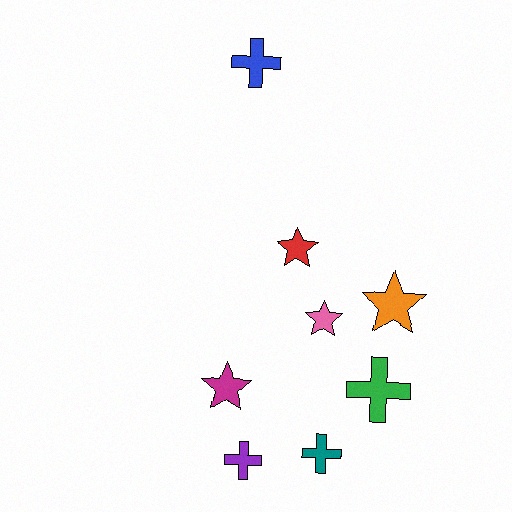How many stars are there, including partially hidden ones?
There are 4 stars.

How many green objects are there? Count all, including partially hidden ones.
There is 1 green object.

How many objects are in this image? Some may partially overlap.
There are 8 objects.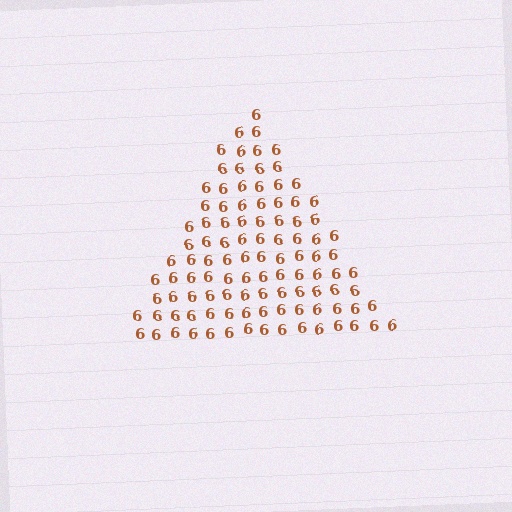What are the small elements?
The small elements are digit 6's.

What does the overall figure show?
The overall figure shows a triangle.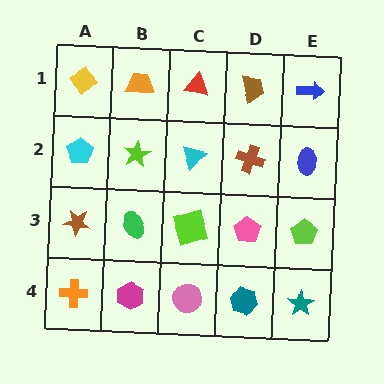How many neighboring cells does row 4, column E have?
2.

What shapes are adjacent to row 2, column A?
A yellow diamond (row 1, column A), a brown star (row 3, column A), a lime star (row 2, column B).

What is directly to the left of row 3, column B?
A brown star.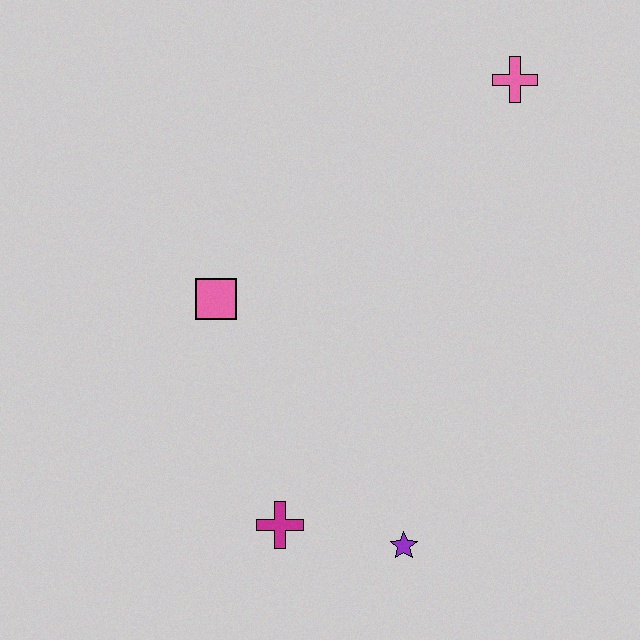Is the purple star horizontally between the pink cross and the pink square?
Yes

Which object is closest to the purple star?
The magenta cross is closest to the purple star.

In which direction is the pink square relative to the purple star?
The pink square is above the purple star.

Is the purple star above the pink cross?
No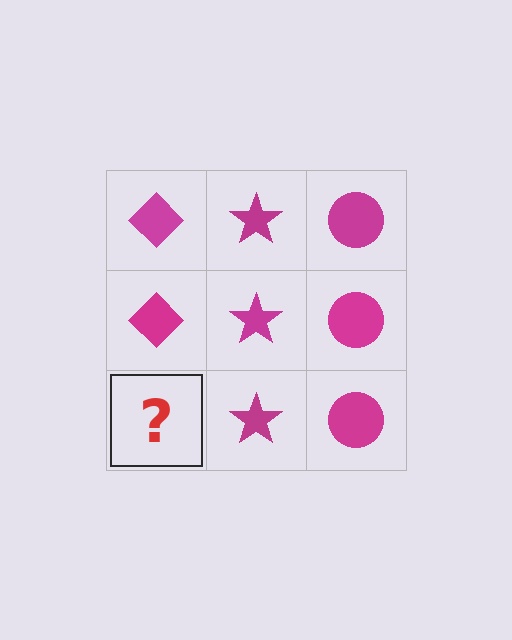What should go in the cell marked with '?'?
The missing cell should contain a magenta diamond.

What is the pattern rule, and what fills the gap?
The rule is that each column has a consistent shape. The gap should be filled with a magenta diamond.